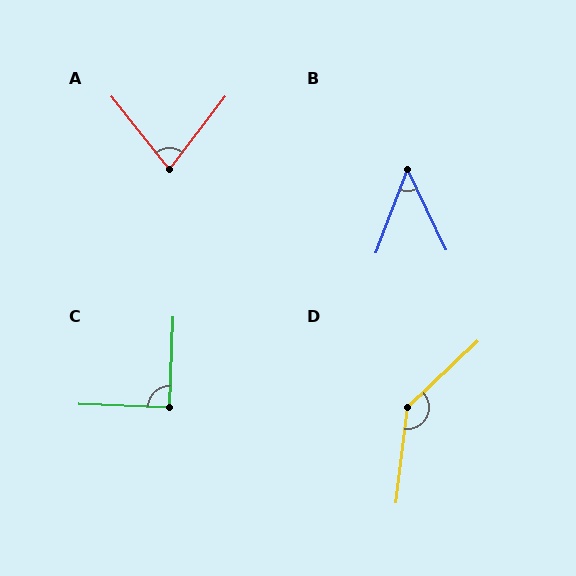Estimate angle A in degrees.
Approximately 76 degrees.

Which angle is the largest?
D, at approximately 141 degrees.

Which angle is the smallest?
B, at approximately 46 degrees.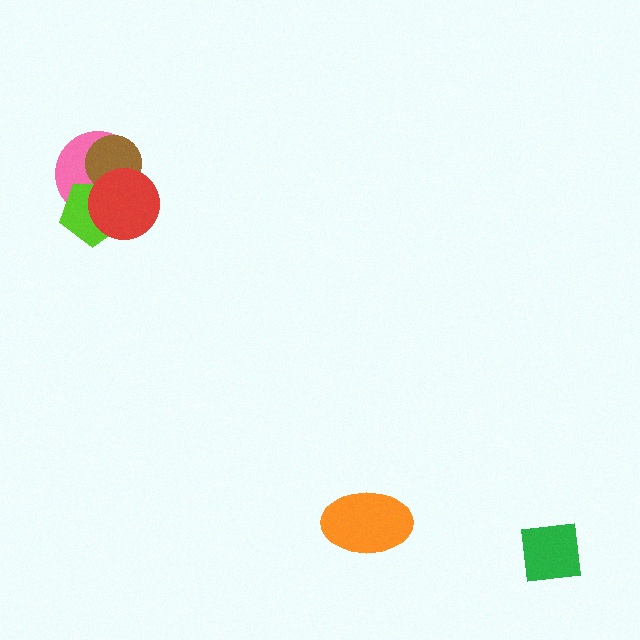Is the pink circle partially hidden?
Yes, it is partially covered by another shape.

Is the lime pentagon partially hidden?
Yes, it is partially covered by another shape.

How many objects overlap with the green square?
0 objects overlap with the green square.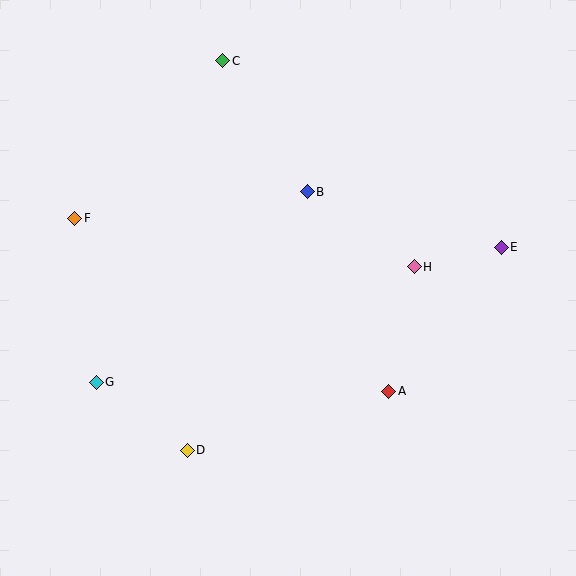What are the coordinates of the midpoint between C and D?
The midpoint between C and D is at (205, 255).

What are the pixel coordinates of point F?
Point F is at (75, 218).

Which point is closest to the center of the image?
Point B at (307, 192) is closest to the center.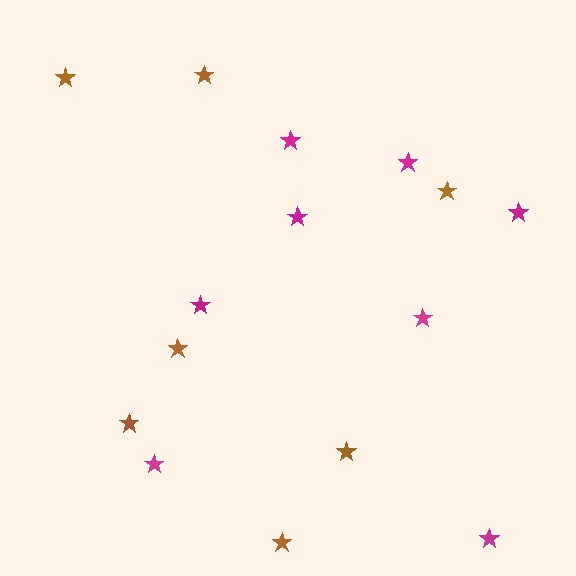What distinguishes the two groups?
There are 2 groups: one group of brown stars (7) and one group of magenta stars (8).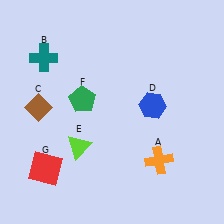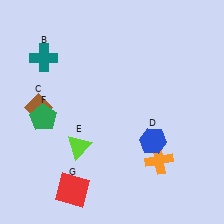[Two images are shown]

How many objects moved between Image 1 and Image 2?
3 objects moved between the two images.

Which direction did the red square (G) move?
The red square (G) moved right.